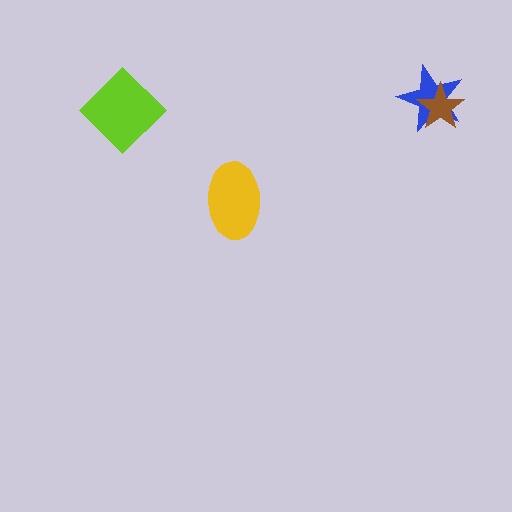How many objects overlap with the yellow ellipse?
0 objects overlap with the yellow ellipse.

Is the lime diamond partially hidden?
No, no other shape covers it.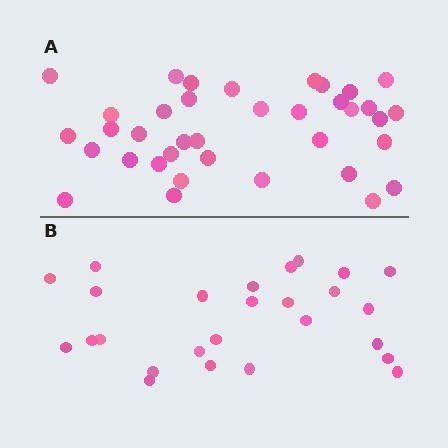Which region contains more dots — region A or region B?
Region A (the top region) has more dots.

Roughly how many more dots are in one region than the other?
Region A has roughly 12 or so more dots than region B.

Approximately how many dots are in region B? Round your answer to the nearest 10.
About 30 dots. (The exact count is 26, which rounds to 30.)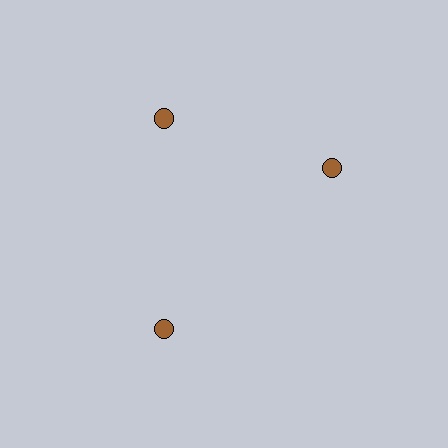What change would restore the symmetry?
The symmetry would be restored by rotating it back into even spacing with its neighbors so that all 3 circles sit at equal angles and equal distance from the center.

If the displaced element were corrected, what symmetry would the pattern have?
It would have 3-fold rotational symmetry — the pattern would map onto itself every 120 degrees.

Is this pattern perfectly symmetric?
No. The 3 brown circles are arranged in a ring, but one element near the 3 o'clock position is rotated out of alignment along the ring, breaking the 3-fold rotational symmetry.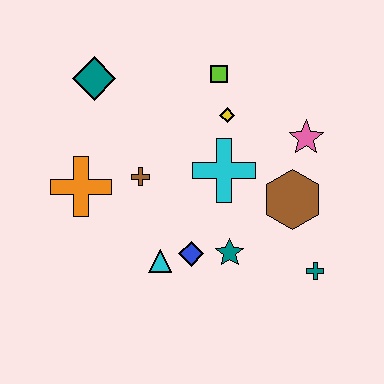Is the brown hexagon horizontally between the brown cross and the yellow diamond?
No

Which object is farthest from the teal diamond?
The teal cross is farthest from the teal diamond.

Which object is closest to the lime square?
The yellow diamond is closest to the lime square.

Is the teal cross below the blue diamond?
Yes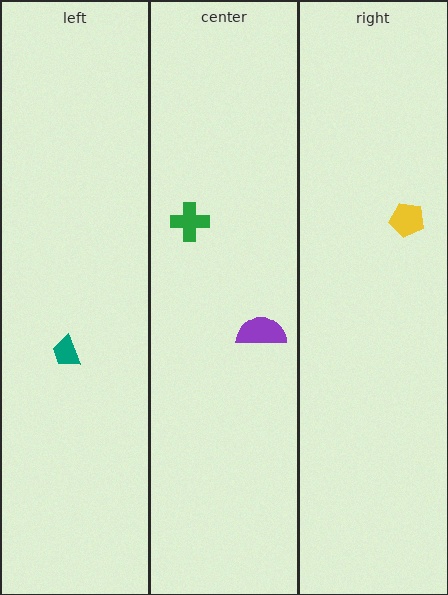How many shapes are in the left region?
1.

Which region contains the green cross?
The center region.